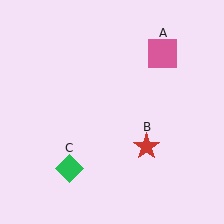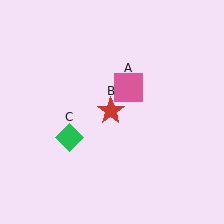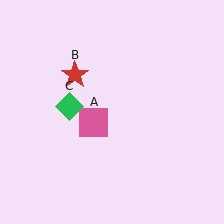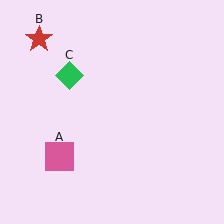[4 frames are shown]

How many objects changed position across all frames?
3 objects changed position: pink square (object A), red star (object B), green diamond (object C).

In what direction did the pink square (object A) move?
The pink square (object A) moved down and to the left.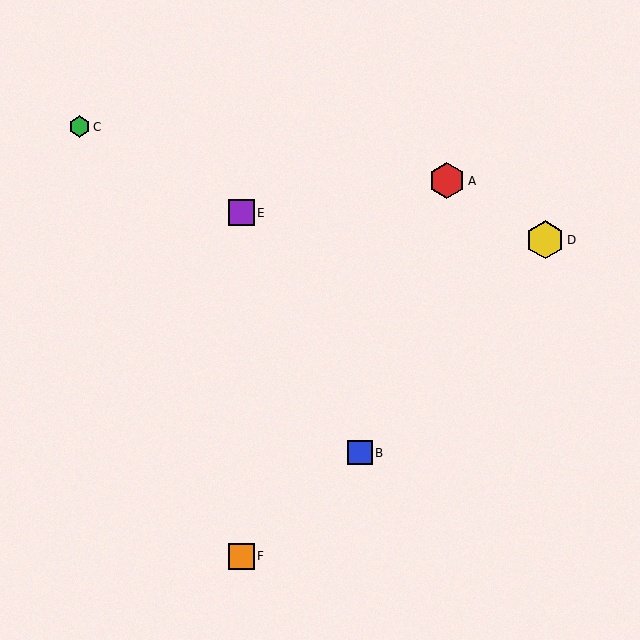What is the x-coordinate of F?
Object F is at x≈242.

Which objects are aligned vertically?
Objects E, F are aligned vertically.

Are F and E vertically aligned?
Yes, both are at x≈242.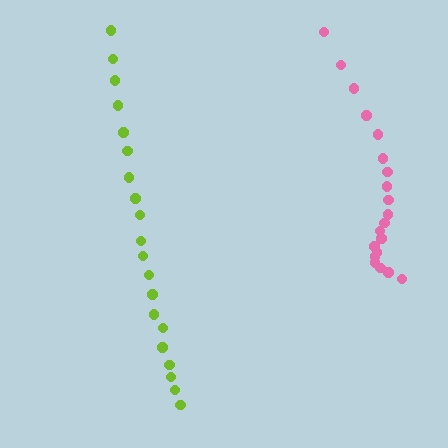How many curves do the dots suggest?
There are 2 distinct paths.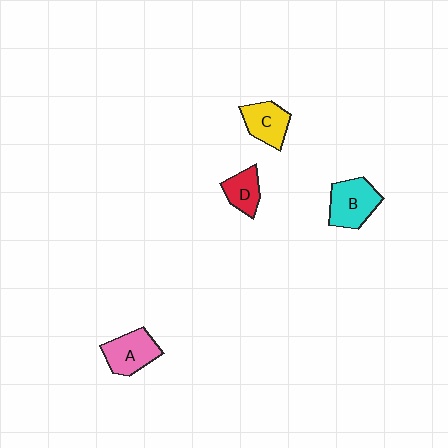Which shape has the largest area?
Shape B (cyan).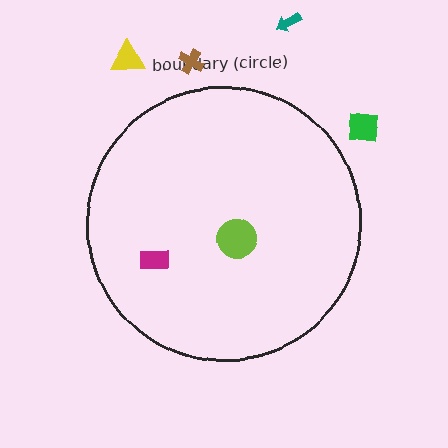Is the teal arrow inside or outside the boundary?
Outside.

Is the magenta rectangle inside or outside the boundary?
Inside.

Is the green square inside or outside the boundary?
Outside.